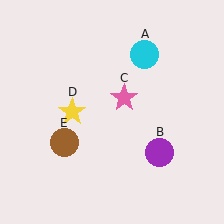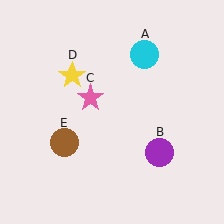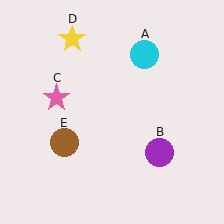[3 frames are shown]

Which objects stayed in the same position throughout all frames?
Cyan circle (object A) and purple circle (object B) and brown circle (object E) remained stationary.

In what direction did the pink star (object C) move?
The pink star (object C) moved left.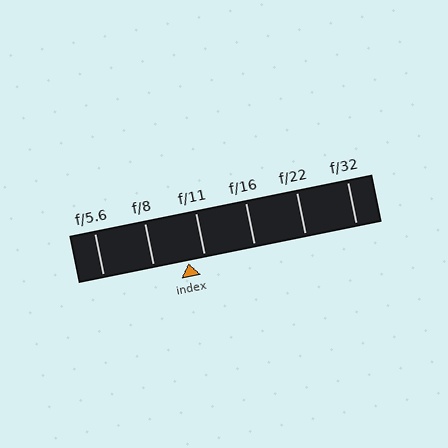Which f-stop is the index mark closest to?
The index mark is closest to f/11.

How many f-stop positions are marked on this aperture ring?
There are 6 f-stop positions marked.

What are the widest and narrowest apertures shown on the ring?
The widest aperture shown is f/5.6 and the narrowest is f/32.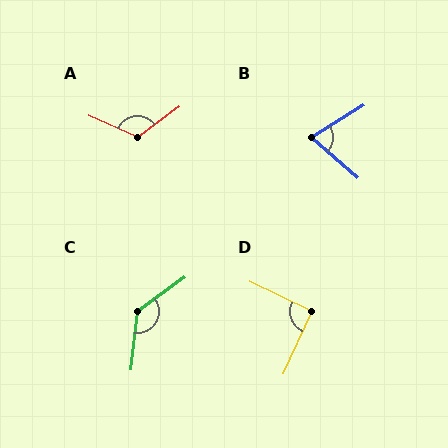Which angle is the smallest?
B, at approximately 73 degrees.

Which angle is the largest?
C, at approximately 133 degrees.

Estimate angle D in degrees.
Approximately 91 degrees.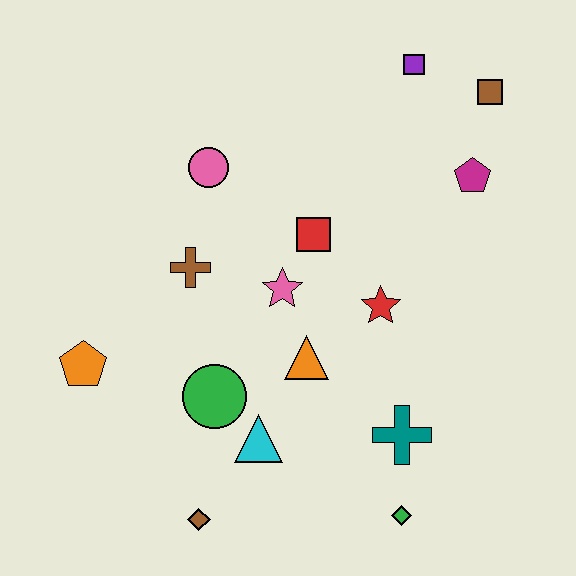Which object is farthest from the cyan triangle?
The brown square is farthest from the cyan triangle.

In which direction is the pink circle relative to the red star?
The pink circle is to the left of the red star.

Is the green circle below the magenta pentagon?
Yes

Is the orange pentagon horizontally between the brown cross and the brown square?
No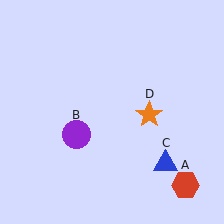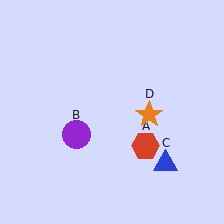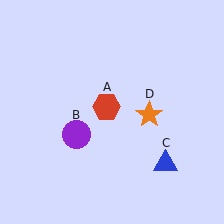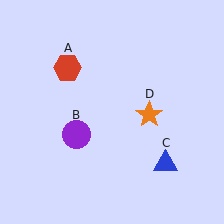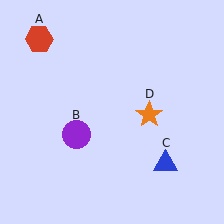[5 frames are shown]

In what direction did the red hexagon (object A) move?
The red hexagon (object A) moved up and to the left.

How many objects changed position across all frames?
1 object changed position: red hexagon (object A).